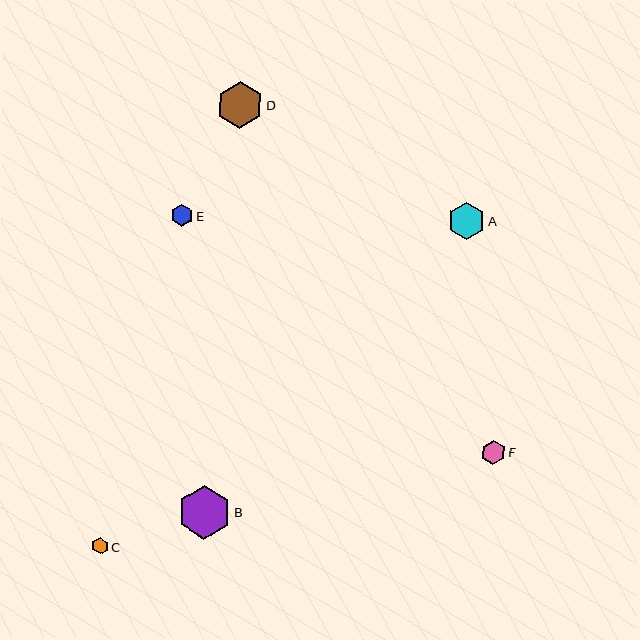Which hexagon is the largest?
Hexagon B is the largest with a size of approximately 53 pixels.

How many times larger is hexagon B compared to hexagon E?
Hexagon B is approximately 2.4 times the size of hexagon E.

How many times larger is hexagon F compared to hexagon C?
Hexagon F is approximately 1.4 times the size of hexagon C.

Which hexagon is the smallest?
Hexagon C is the smallest with a size of approximately 17 pixels.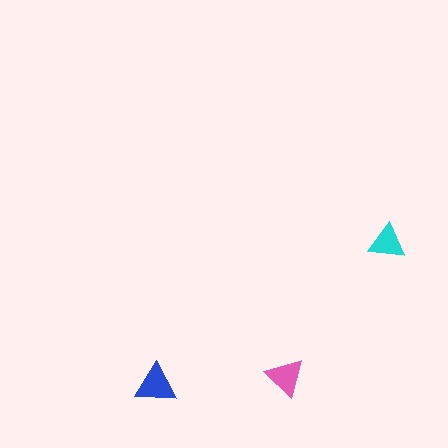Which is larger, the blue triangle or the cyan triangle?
The blue one.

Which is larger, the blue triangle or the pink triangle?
The blue one.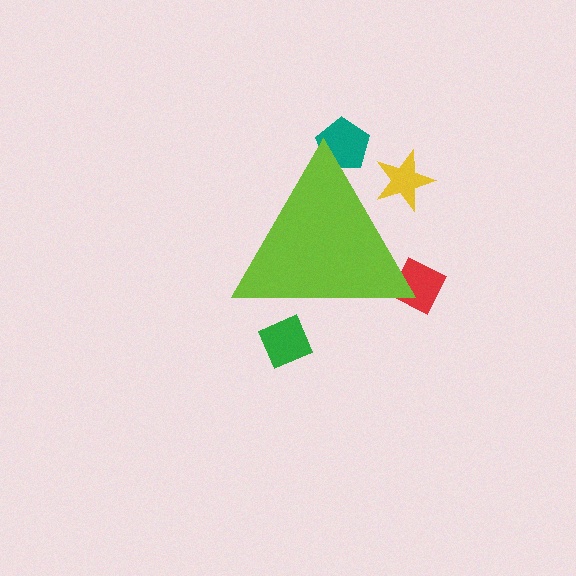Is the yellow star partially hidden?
Yes, the yellow star is partially hidden behind the lime triangle.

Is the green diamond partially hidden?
Yes, the green diamond is partially hidden behind the lime triangle.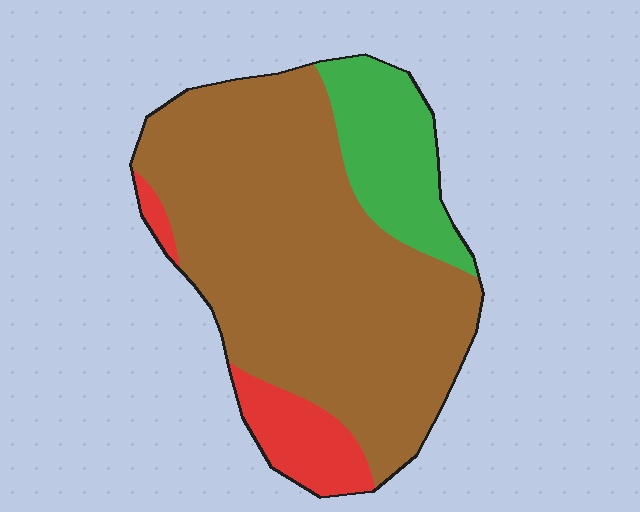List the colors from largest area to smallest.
From largest to smallest: brown, green, red.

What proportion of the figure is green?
Green takes up about one sixth (1/6) of the figure.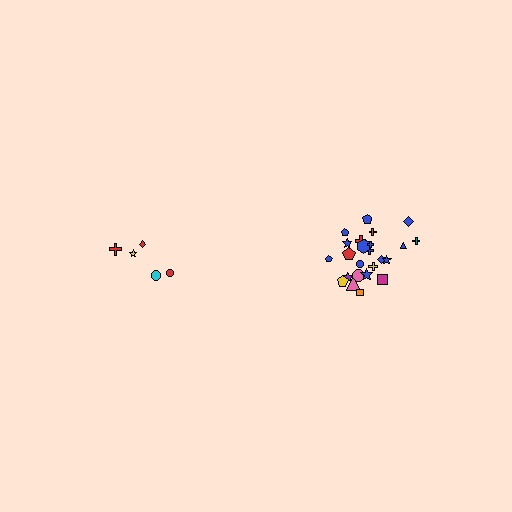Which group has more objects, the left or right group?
The right group.